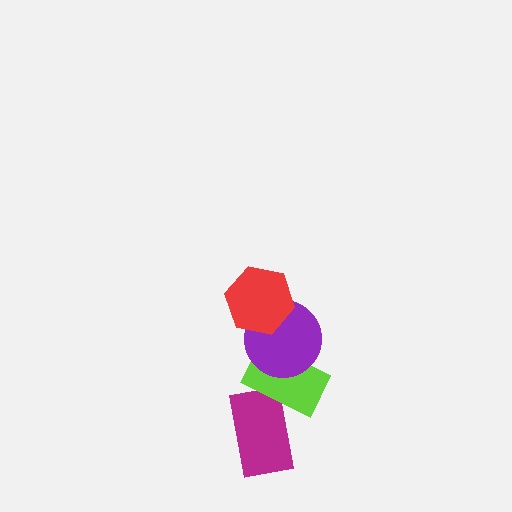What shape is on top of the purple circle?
The red hexagon is on top of the purple circle.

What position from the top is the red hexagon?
The red hexagon is 1st from the top.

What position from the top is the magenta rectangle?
The magenta rectangle is 4th from the top.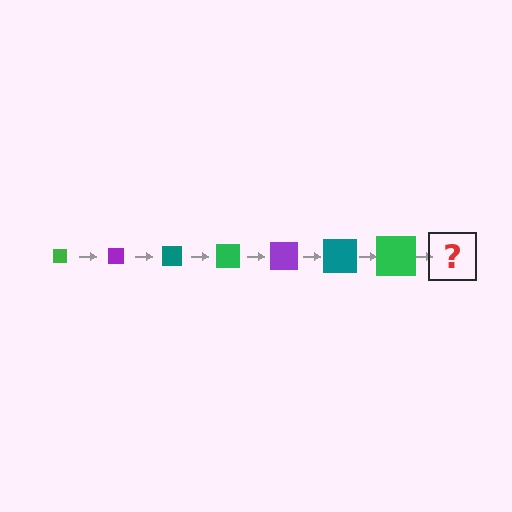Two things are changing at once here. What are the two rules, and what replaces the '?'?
The two rules are that the square grows larger each step and the color cycles through green, purple, and teal. The '?' should be a purple square, larger than the previous one.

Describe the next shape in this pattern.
It should be a purple square, larger than the previous one.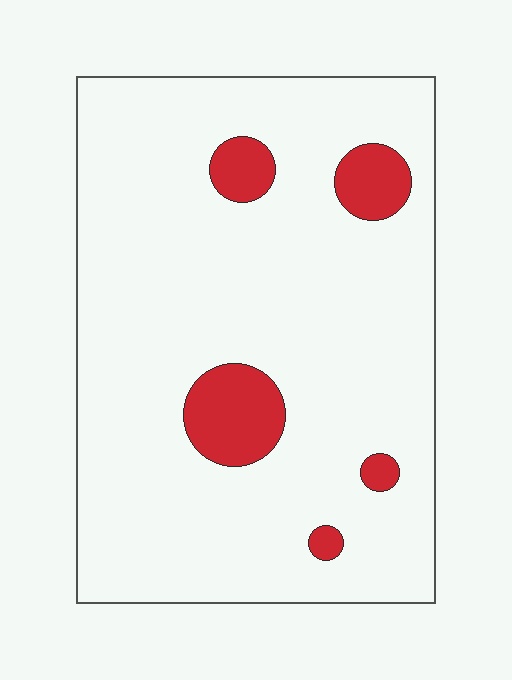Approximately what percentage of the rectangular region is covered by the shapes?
Approximately 10%.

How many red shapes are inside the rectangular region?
5.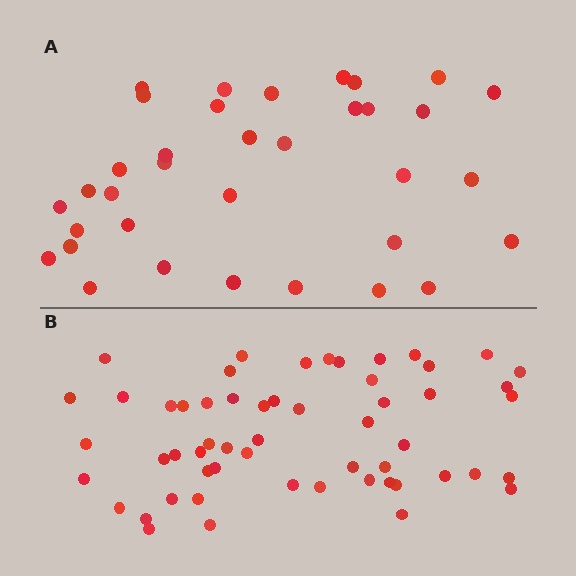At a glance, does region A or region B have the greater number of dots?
Region B (the bottom region) has more dots.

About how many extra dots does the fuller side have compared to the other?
Region B has approximately 20 more dots than region A.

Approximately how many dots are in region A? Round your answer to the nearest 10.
About 40 dots. (The exact count is 35, which rounds to 40.)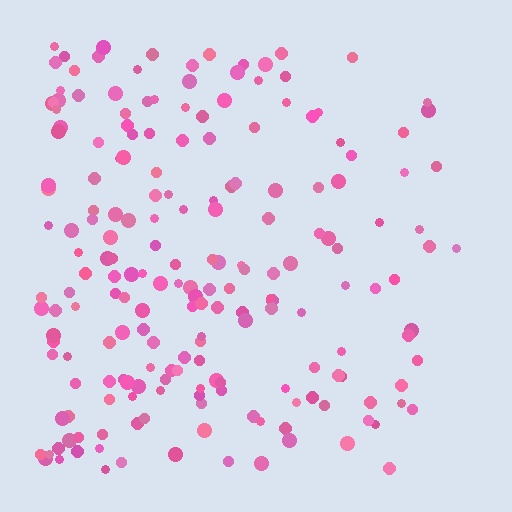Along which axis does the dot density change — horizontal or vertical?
Horizontal.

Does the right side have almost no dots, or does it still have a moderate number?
Still a moderate number, just noticeably fewer than the left.